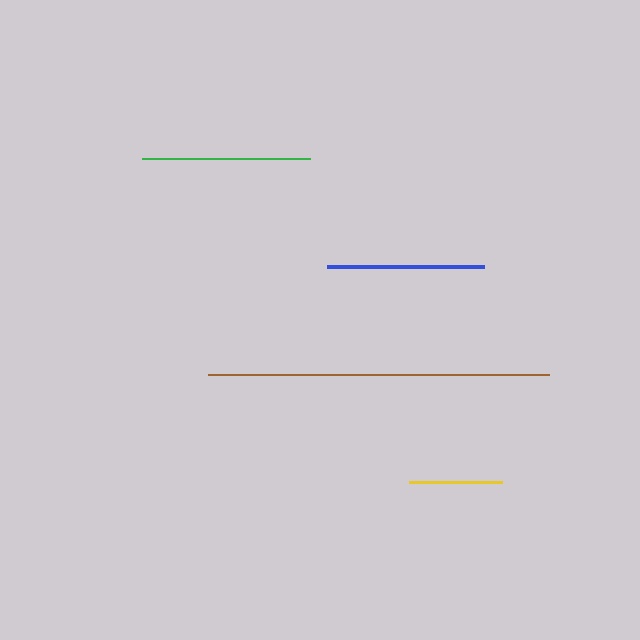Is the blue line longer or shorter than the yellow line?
The blue line is longer than the yellow line.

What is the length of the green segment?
The green segment is approximately 168 pixels long.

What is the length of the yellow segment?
The yellow segment is approximately 92 pixels long.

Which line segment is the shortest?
The yellow line is the shortest at approximately 92 pixels.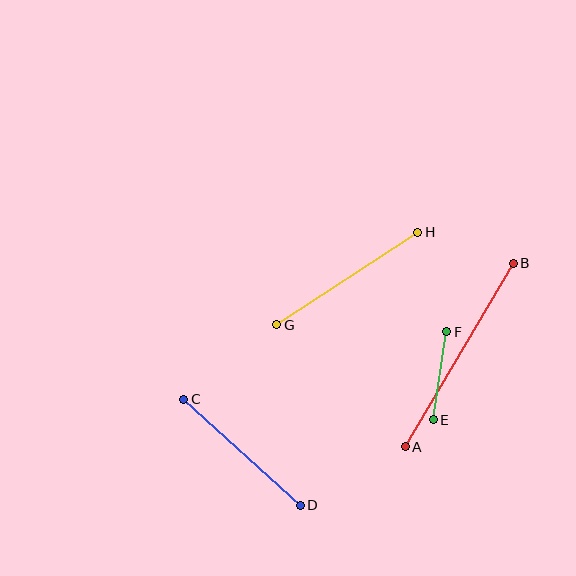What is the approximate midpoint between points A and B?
The midpoint is at approximately (459, 355) pixels.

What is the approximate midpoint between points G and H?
The midpoint is at approximately (347, 279) pixels.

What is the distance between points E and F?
The distance is approximately 89 pixels.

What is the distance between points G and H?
The distance is approximately 168 pixels.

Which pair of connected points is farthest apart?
Points A and B are farthest apart.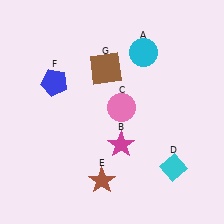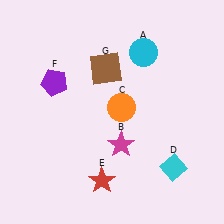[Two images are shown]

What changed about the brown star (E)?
In Image 1, E is brown. In Image 2, it changed to red.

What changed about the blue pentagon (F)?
In Image 1, F is blue. In Image 2, it changed to purple.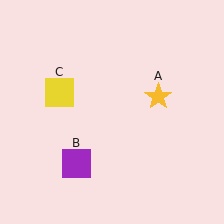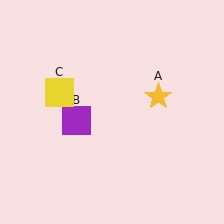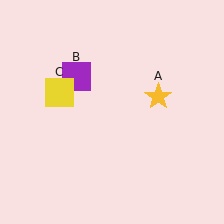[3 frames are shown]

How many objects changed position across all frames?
1 object changed position: purple square (object B).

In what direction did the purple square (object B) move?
The purple square (object B) moved up.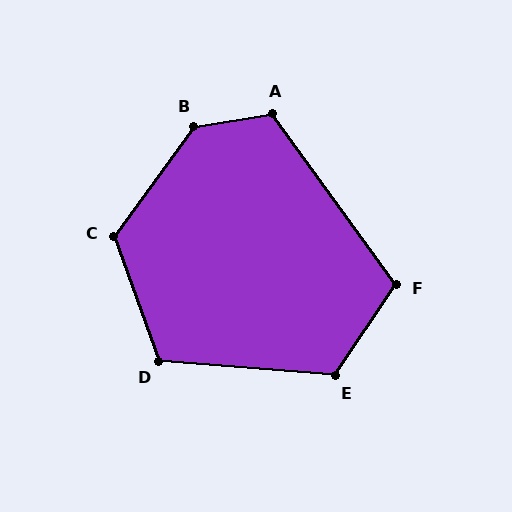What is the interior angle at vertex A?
Approximately 116 degrees (obtuse).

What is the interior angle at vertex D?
Approximately 114 degrees (obtuse).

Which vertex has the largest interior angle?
B, at approximately 136 degrees.